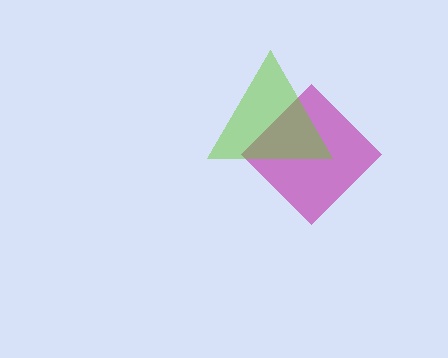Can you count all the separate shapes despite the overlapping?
Yes, there are 2 separate shapes.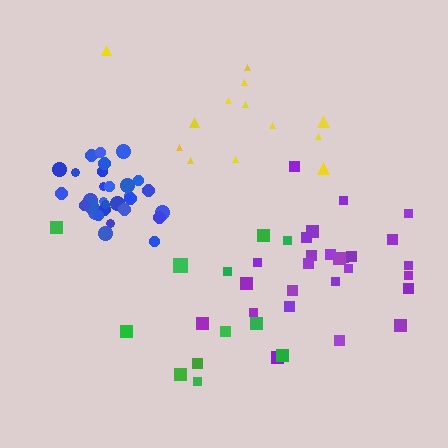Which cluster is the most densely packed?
Blue.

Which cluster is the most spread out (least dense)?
Green.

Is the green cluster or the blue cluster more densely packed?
Blue.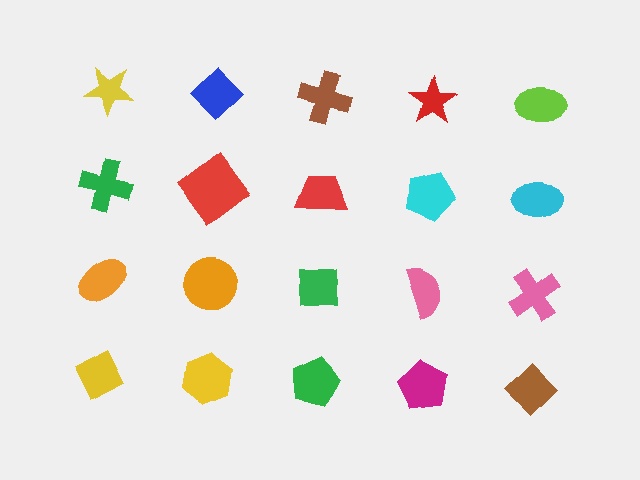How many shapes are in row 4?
5 shapes.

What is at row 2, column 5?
A cyan ellipse.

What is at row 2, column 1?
A green cross.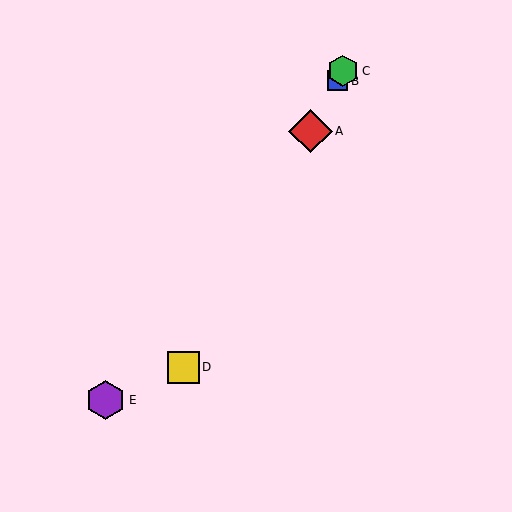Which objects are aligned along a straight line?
Objects A, B, C, D are aligned along a straight line.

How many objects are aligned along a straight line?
4 objects (A, B, C, D) are aligned along a straight line.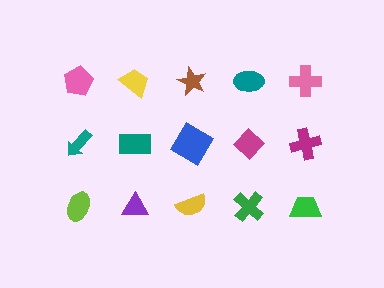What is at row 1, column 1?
A pink pentagon.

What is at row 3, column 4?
A green cross.